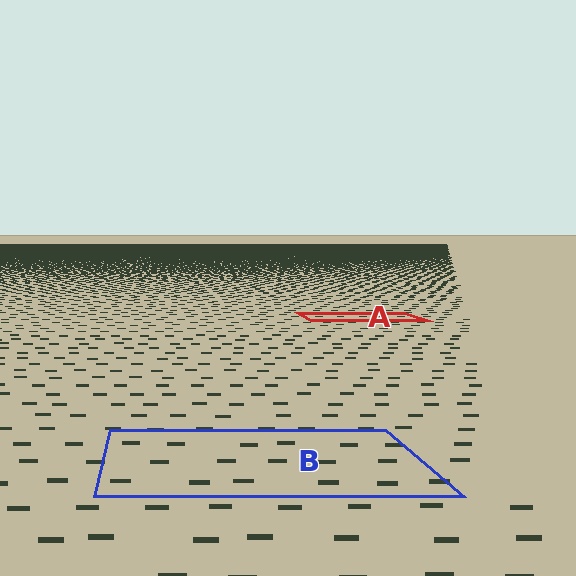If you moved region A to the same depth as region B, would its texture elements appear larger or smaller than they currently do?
They would appear larger. At a closer depth, the same texture elements are projected at a bigger on-screen size.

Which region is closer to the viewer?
Region B is closer. The texture elements there are larger and more spread out.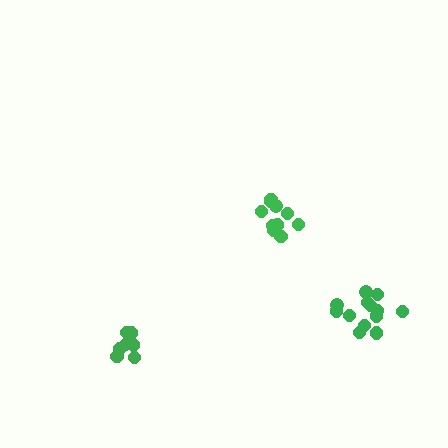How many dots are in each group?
Group 1: 13 dots, Group 2: 10 dots, Group 3: 7 dots (30 total).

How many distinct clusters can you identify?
There are 3 distinct clusters.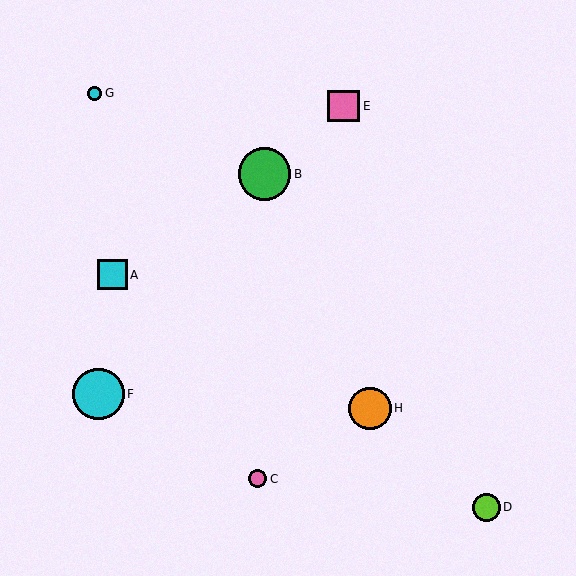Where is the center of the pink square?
The center of the pink square is at (344, 106).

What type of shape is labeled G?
Shape G is a cyan circle.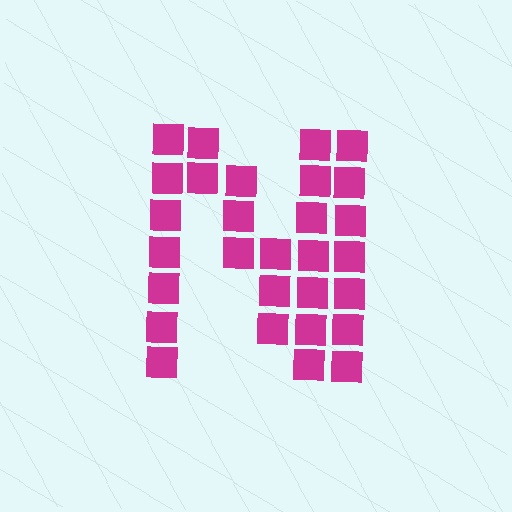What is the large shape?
The large shape is the letter N.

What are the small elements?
The small elements are squares.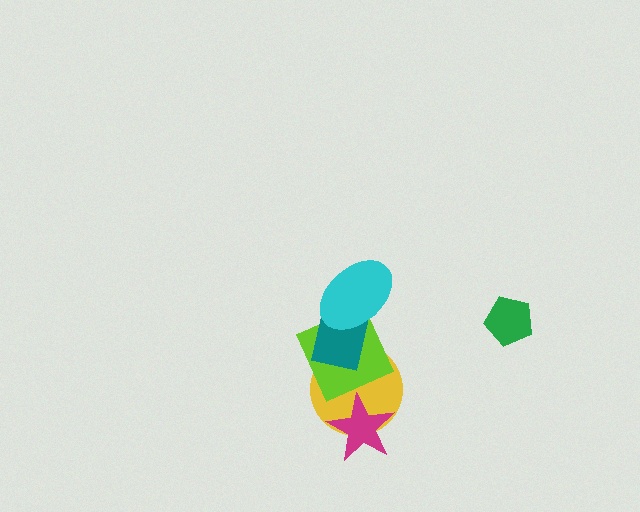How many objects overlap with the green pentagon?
0 objects overlap with the green pentagon.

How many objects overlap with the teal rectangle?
3 objects overlap with the teal rectangle.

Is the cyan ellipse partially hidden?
No, no other shape covers it.